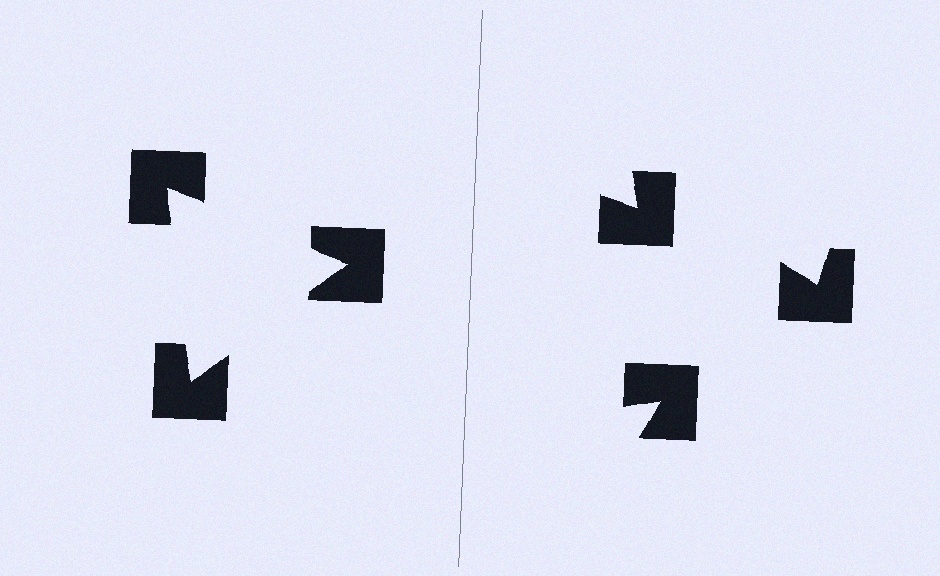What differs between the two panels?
The notched squares are positioned identically on both sides; only the wedge orientations differ. On the left they align to a triangle; on the right they are misaligned.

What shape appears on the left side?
An illusory triangle.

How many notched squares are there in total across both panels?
6 — 3 on each side.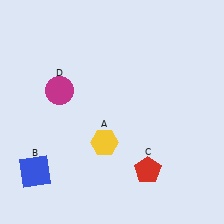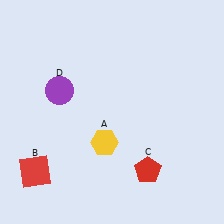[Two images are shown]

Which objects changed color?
B changed from blue to red. D changed from magenta to purple.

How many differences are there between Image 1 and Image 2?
There are 2 differences between the two images.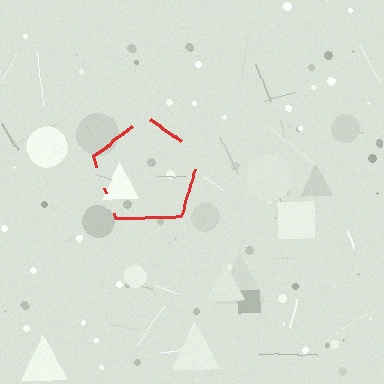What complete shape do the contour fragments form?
The contour fragments form a pentagon.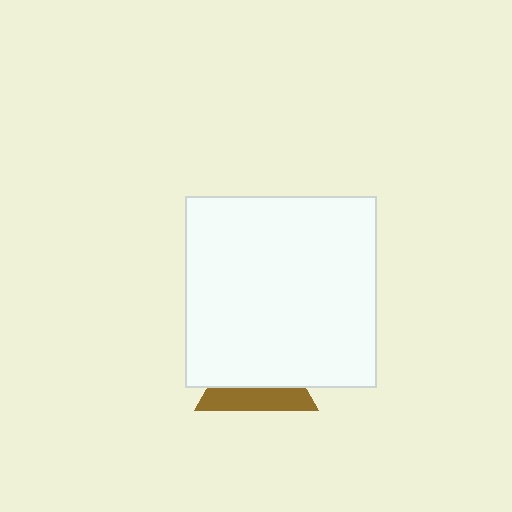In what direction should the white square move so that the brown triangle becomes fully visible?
The white square should move up. That is the shortest direction to clear the overlap and leave the brown triangle fully visible.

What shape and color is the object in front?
The object in front is a white square.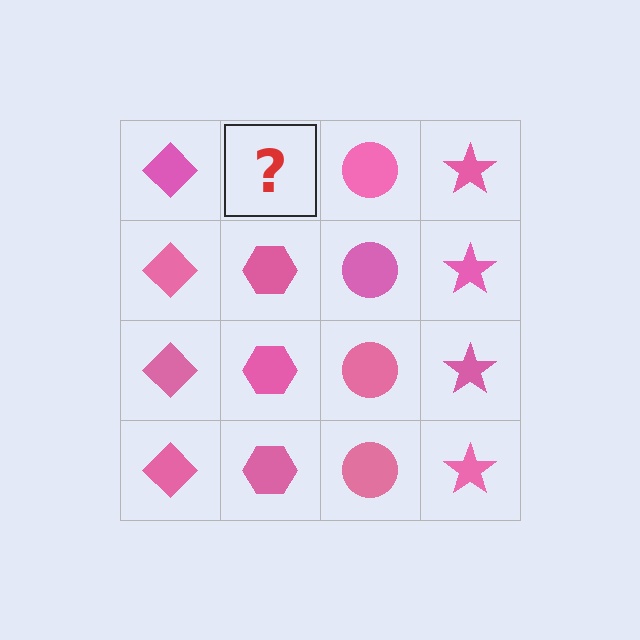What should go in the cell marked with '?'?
The missing cell should contain a pink hexagon.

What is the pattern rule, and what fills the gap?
The rule is that each column has a consistent shape. The gap should be filled with a pink hexagon.